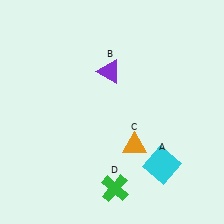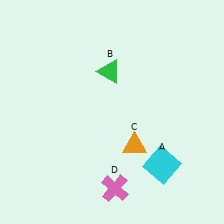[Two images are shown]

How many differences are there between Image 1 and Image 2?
There are 2 differences between the two images.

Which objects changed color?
B changed from purple to green. D changed from green to pink.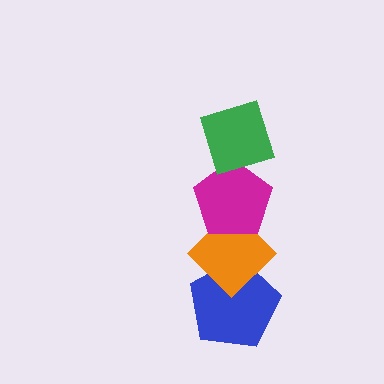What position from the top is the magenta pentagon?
The magenta pentagon is 2nd from the top.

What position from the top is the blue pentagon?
The blue pentagon is 4th from the top.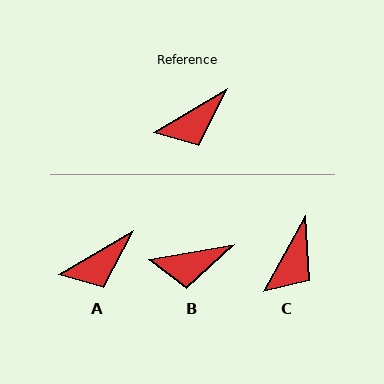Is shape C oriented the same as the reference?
No, it is off by about 30 degrees.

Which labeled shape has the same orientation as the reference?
A.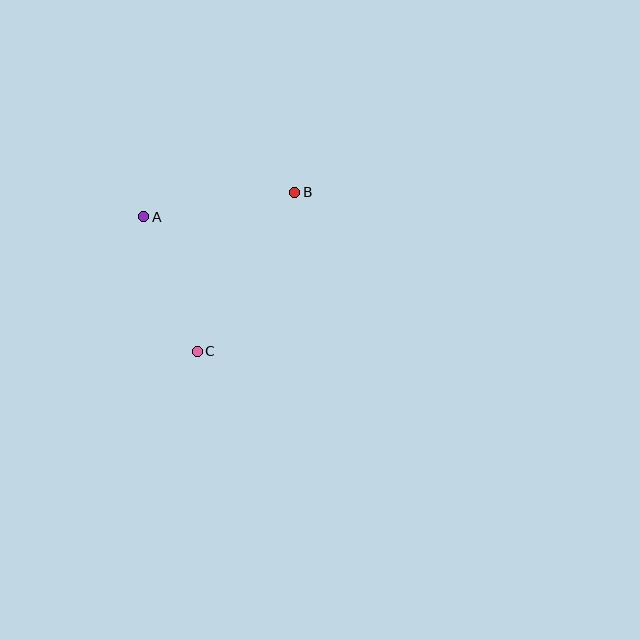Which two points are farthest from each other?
Points B and C are farthest from each other.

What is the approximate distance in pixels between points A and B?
The distance between A and B is approximately 153 pixels.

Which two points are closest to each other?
Points A and C are closest to each other.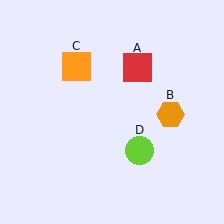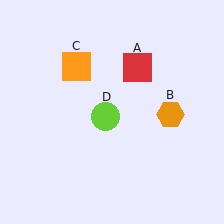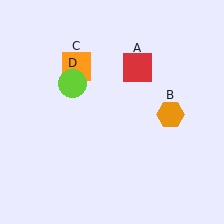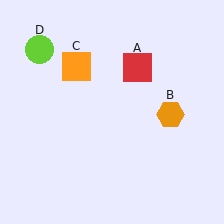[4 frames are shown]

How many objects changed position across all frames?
1 object changed position: lime circle (object D).